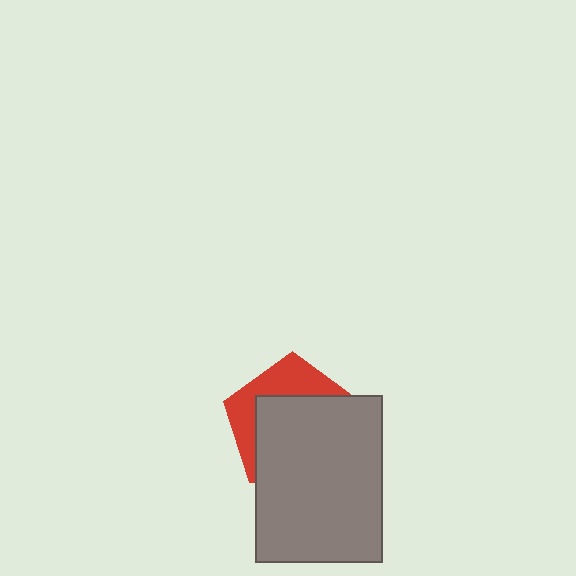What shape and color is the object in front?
The object in front is a gray rectangle.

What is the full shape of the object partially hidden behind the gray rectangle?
The partially hidden object is a red pentagon.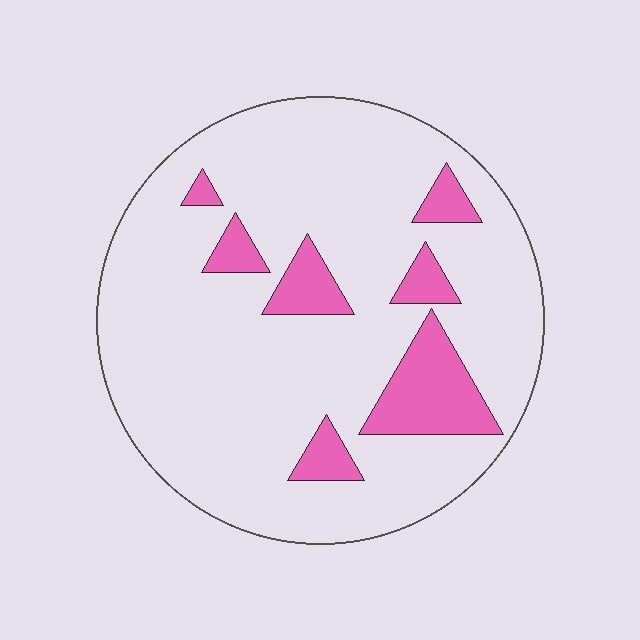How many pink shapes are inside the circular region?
7.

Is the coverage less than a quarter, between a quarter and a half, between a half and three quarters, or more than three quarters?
Less than a quarter.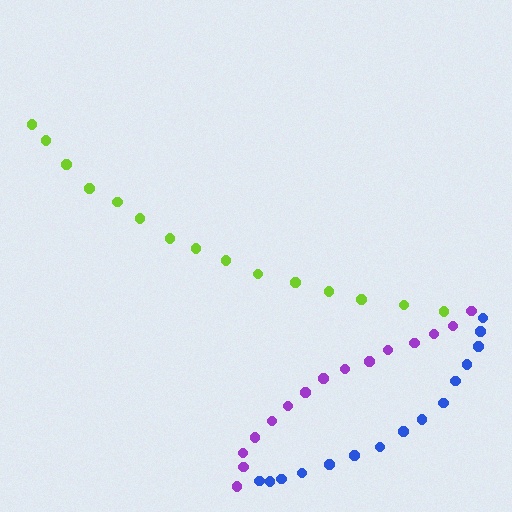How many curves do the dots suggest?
There are 3 distinct paths.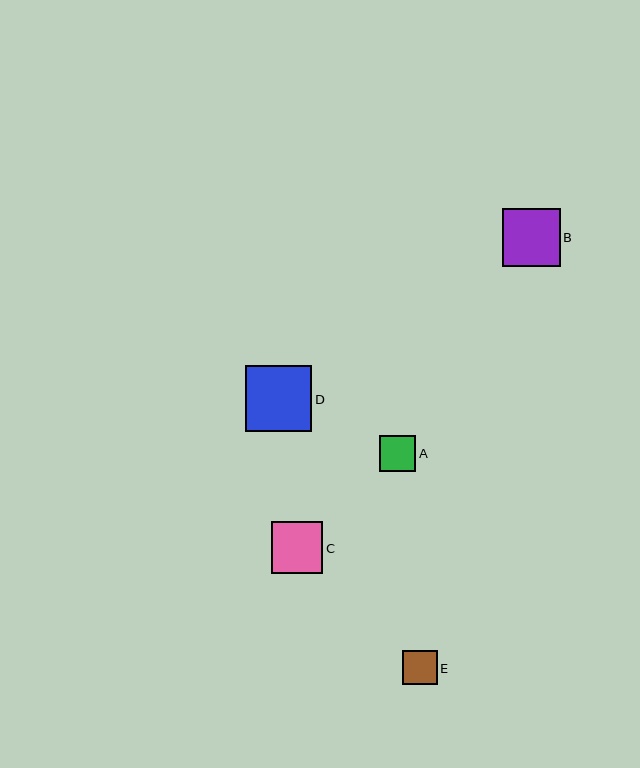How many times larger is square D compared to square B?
Square D is approximately 1.1 times the size of square B.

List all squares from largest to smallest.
From largest to smallest: D, B, C, A, E.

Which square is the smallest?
Square E is the smallest with a size of approximately 35 pixels.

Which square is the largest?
Square D is the largest with a size of approximately 66 pixels.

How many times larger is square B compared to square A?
Square B is approximately 1.6 times the size of square A.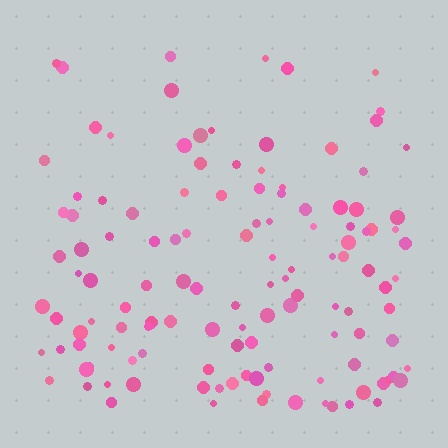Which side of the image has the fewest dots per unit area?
The top.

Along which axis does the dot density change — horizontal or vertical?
Vertical.